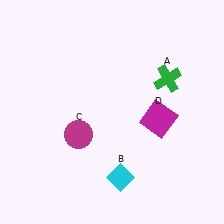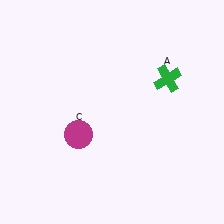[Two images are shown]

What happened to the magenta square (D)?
The magenta square (D) was removed in Image 2. It was in the bottom-right area of Image 1.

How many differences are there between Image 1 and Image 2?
There are 2 differences between the two images.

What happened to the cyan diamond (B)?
The cyan diamond (B) was removed in Image 2. It was in the bottom-right area of Image 1.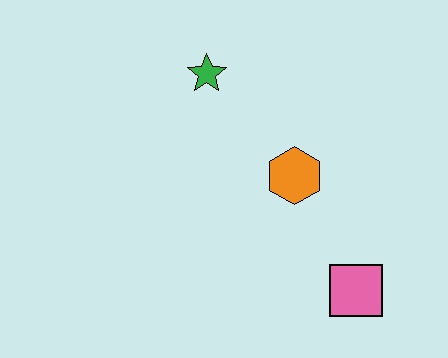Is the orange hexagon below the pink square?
No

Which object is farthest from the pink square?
The green star is farthest from the pink square.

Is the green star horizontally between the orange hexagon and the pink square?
No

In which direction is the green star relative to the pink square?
The green star is above the pink square.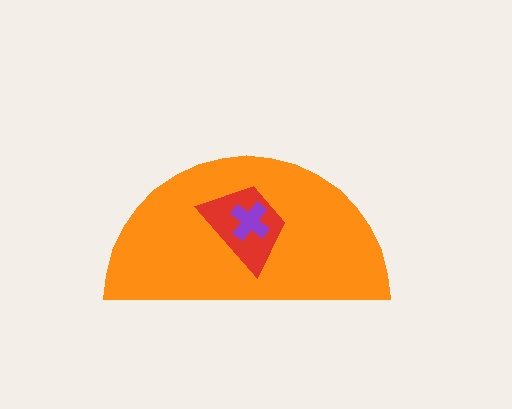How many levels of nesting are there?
3.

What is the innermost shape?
The purple cross.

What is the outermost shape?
The orange semicircle.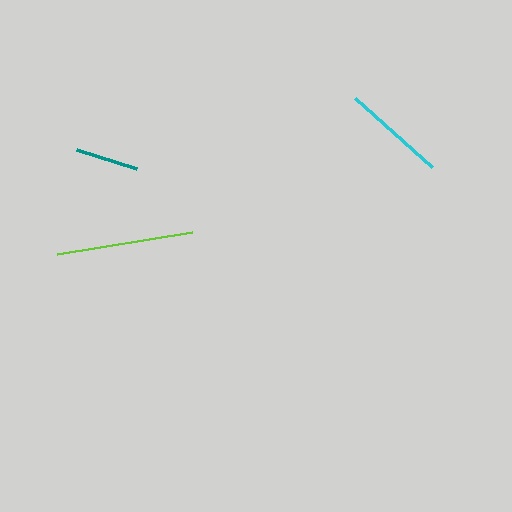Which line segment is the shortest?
The teal line is the shortest at approximately 62 pixels.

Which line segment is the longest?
The lime line is the longest at approximately 137 pixels.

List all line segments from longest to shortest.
From longest to shortest: lime, cyan, teal.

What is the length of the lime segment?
The lime segment is approximately 137 pixels long.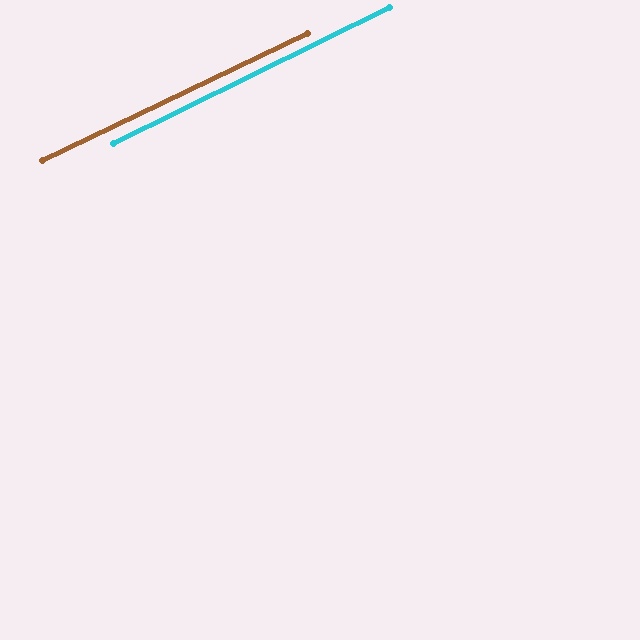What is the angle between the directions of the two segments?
Approximately 1 degree.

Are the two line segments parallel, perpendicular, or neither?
Parallel — their directions differ by only 0.7°.